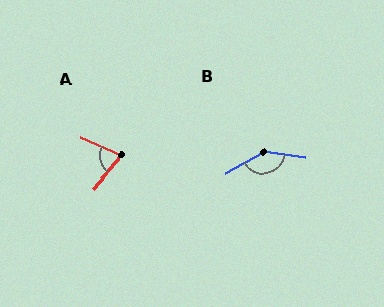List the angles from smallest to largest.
A (74°), B (142°).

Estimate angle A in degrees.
Approximately 74 degrees.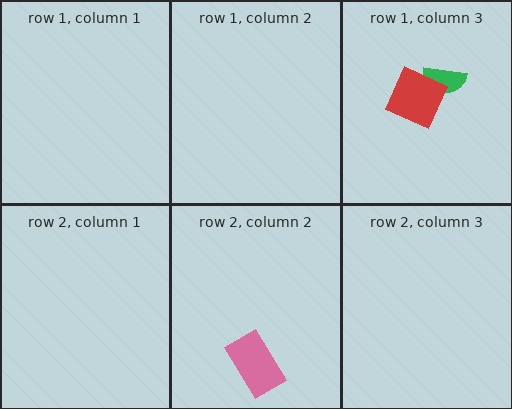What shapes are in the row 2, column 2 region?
The pink rectangle.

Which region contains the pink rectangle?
The row 2, column 2 region.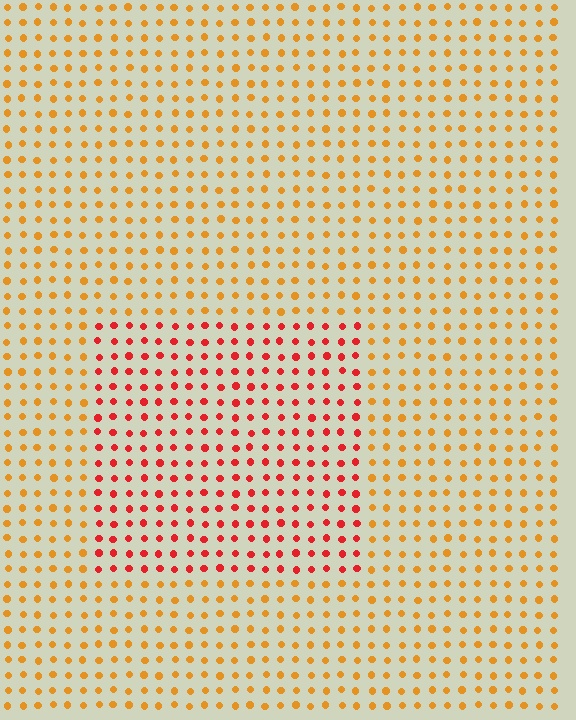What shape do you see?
I see a rectangle.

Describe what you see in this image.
The image is filled with small orange elements in a uniform arrangement. A rectangle-shaped region is visible where the elements are tinted to a slightly different hue, forming a subtle color boundary.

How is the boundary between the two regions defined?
The boundary is defined purely by a slight shift in hue (about 37 degrees). Spacing, size, and orientation are identical on both sides.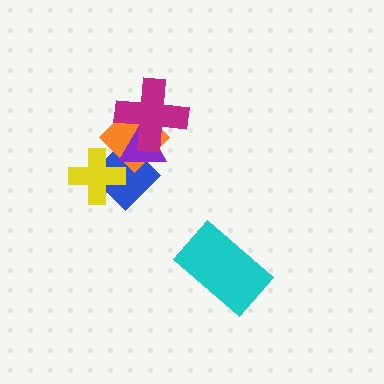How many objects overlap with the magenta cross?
2 objects overlap with the magenta cross.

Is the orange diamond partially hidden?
Yes, it is partially covered by another shape.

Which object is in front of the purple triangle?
The magenta cross is in front of the purple triangle.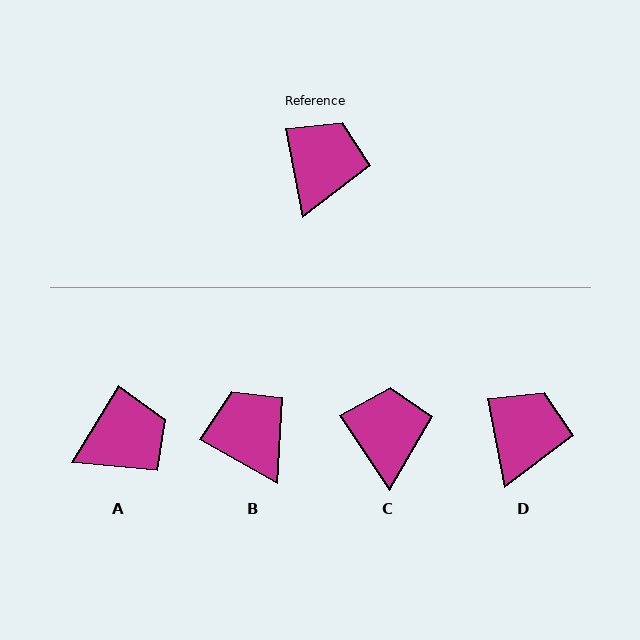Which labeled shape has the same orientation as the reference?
D.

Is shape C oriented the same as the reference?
No, it is off by about 23 degrees.